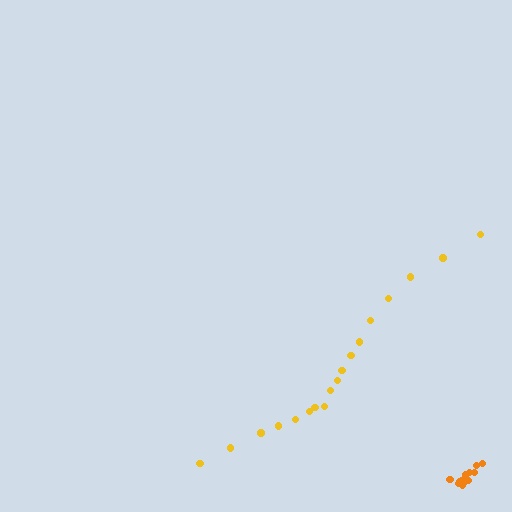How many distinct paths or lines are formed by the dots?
There are 2 distinct paths.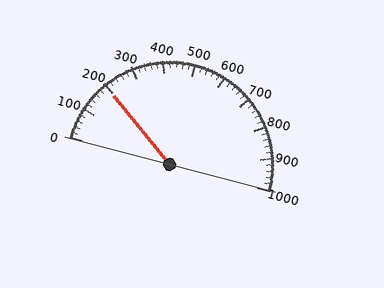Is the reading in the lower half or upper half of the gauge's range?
The reading is in the lower half of the range (0 to 1000).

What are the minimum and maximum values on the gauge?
The gauge ranges from 0 to 1000.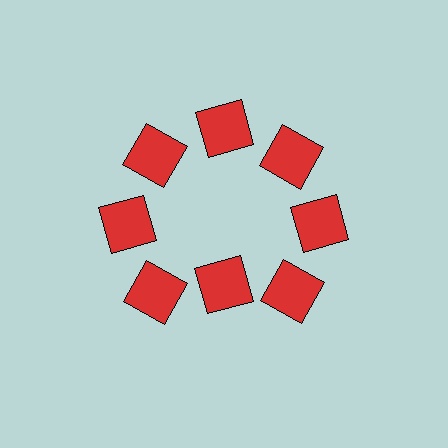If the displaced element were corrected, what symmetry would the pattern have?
It would have 8-fold rotational symmetry — the pattern would map onto itself every 45 degrees.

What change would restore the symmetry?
The symmetry would be restored by moving it outward, back onto the ring so that all 8 squares sit at equal angles and equal distance from the center.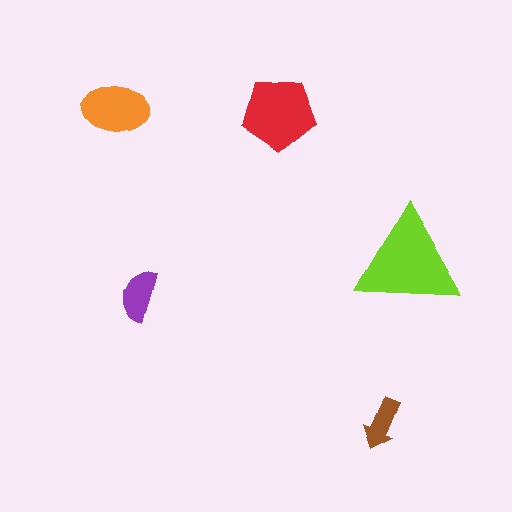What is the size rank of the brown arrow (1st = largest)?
5th.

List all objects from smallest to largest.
The brown arrow, the purple semicircle, the orange ellipse, the red pentagon, the lime triangle.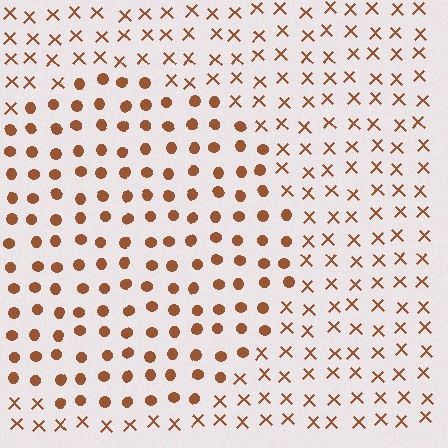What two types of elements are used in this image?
The image uses circles inside the circle region and X marks outside it.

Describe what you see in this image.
The image is filled with small brown elements arranged in a uniform grid. A circle-shaped region contains circles, while the surrounding area contains X marks. The boundary is defined purely by the change in element shape.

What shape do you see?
I see a circle.